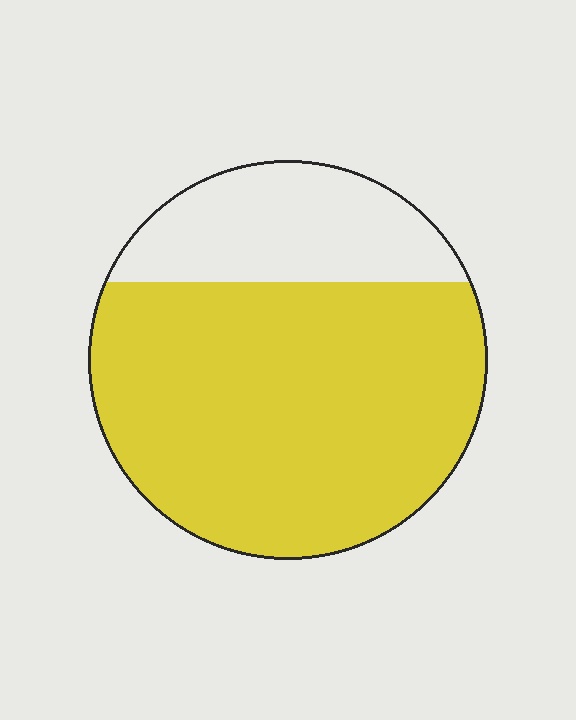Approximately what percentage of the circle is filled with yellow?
Approximately 75%.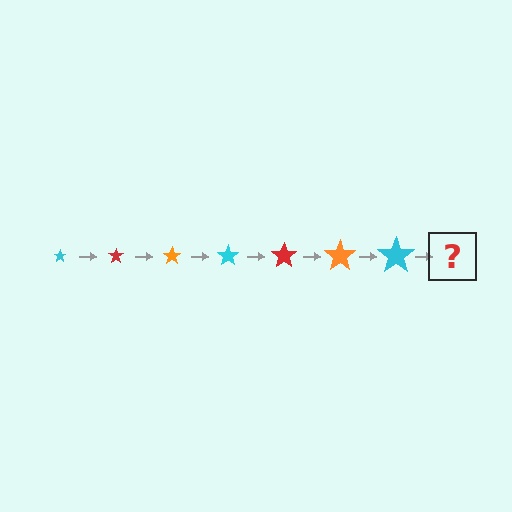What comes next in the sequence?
The next element should be a red star, larger than the previous one.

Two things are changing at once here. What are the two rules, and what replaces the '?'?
The two rules are that the star grows larger each step and the color cycles through cyan, red, and orange. The '?' should be a red star, larger than the previous one.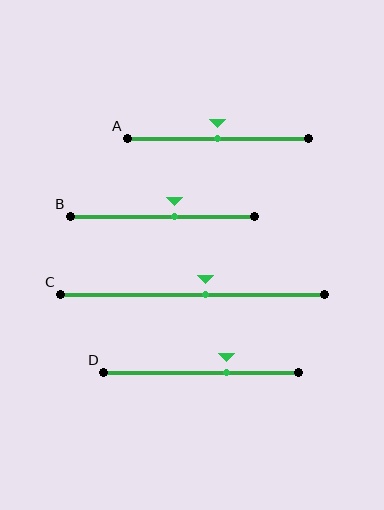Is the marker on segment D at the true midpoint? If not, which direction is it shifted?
No, the marker on segment D is shifted to the right by about 13% of the segment length.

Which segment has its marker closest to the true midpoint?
Segment A has its marker closest to the true midpoint.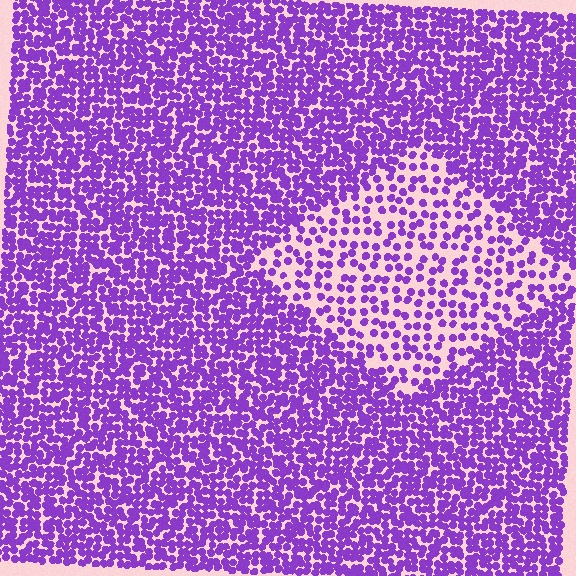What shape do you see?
I see a diamond.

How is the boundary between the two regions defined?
The boundary is defined by a change in element density (approximately 2.2x ratio). All elements are the same color, size, and shape.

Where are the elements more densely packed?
The elements are more densely packed outside the diamond boundary.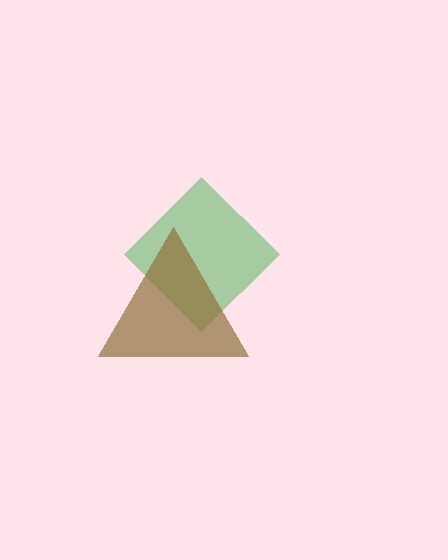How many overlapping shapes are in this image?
There are 2 overlapping shapes in the image.